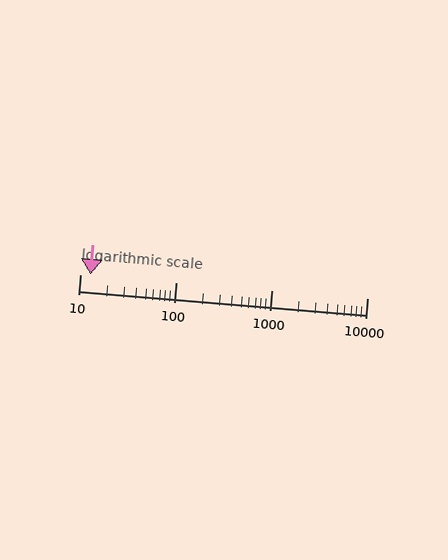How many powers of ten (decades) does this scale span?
The scale spans 3 decades, from 10 to 10000.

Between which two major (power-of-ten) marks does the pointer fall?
The pointer is between 10 and 100.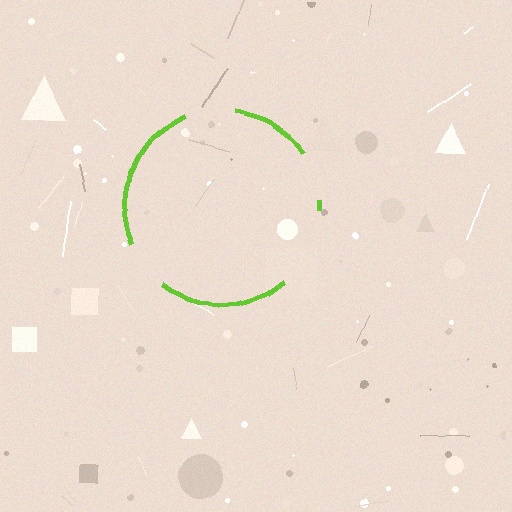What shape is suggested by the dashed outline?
The dashed outline suggests a circle.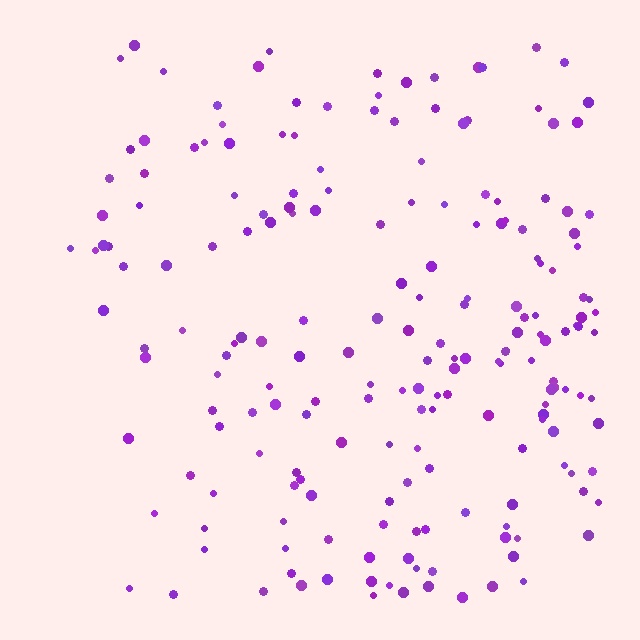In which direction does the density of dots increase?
From left to right, with the right side densest.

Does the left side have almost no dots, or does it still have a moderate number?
Still a moderate number, just noticeably fewer than the right.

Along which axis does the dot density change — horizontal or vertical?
Horizontal.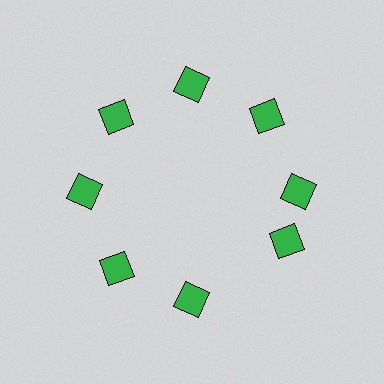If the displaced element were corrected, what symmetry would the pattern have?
It would have 8-fold rotational symmetry — the pattern would map onto itself every 45 degrees.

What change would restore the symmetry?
The symmetry would be restored by rotating it back into even spacing with its neighbors so that all 8 squares sit at equal angles and equal distance from the center.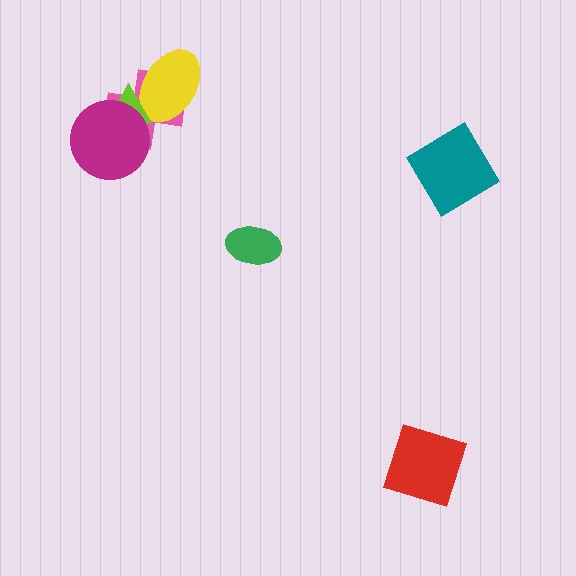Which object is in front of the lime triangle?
The magenta circle is in front of the lime triangle.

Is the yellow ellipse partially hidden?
Yes, it is partially covered by another shape.